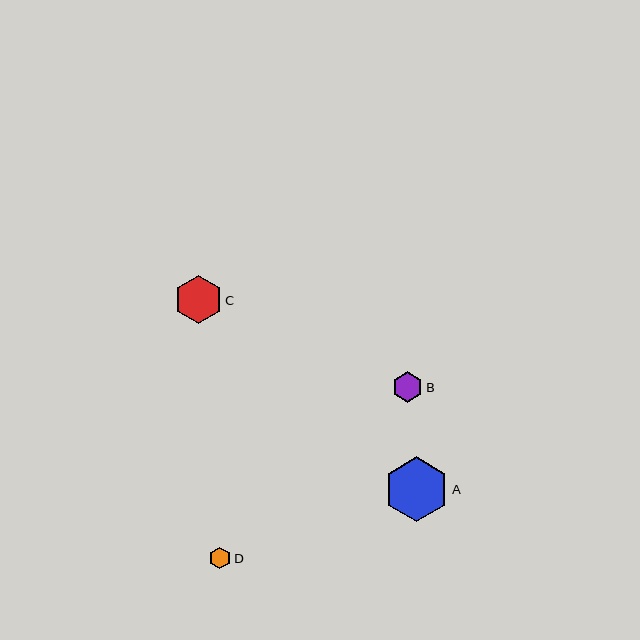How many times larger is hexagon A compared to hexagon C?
Hexagon A is approximately 1.3 times the size of hexagon C.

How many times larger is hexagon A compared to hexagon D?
Hexagon A is approximately 3.0 times the size of hexagon D.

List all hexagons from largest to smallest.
From largest to smallest: A, C, B, D.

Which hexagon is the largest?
Hexagon A is the largest with a size of approximately 65 pixels.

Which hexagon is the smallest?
Hexagon D is the smallest with a size of approximately 22 pixels.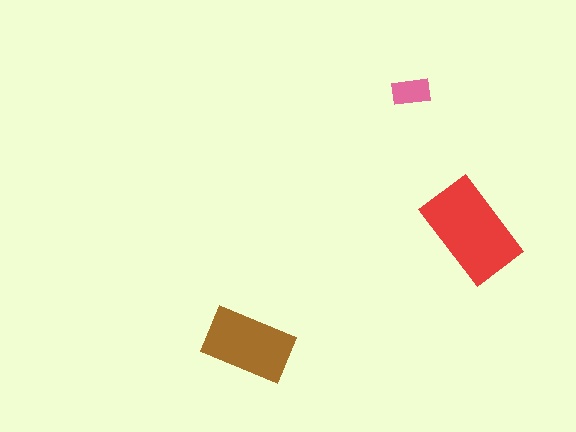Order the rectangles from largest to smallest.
the red one, the brown one, the pink one.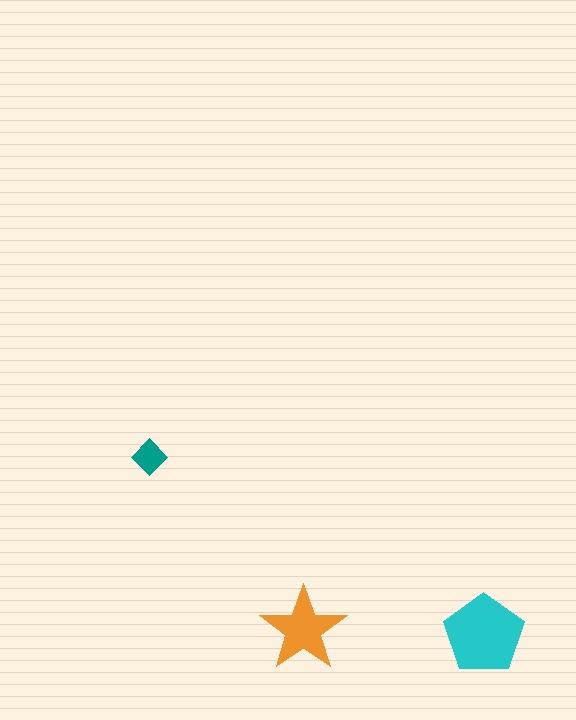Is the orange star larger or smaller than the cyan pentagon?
Smaller.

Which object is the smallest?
The teal diamond.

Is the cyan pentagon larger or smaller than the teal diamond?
Larger.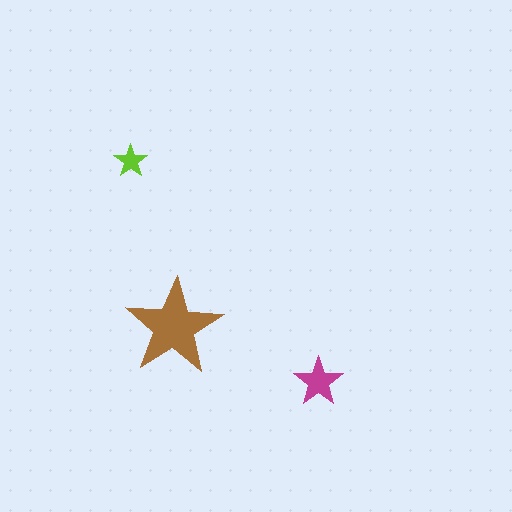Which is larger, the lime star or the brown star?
The brown one.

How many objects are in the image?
There are 3 objects in the image.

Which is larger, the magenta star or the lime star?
The magenta one.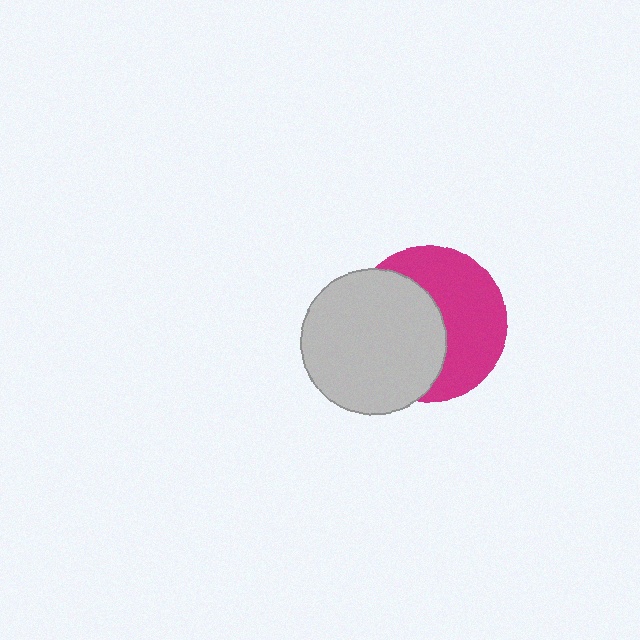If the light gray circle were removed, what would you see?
You would see the complete magenta circle.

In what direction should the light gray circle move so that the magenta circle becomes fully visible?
The light gray circle should move left. That is the shortest direction to clear the overlap and leave the magenta circle fully visible.